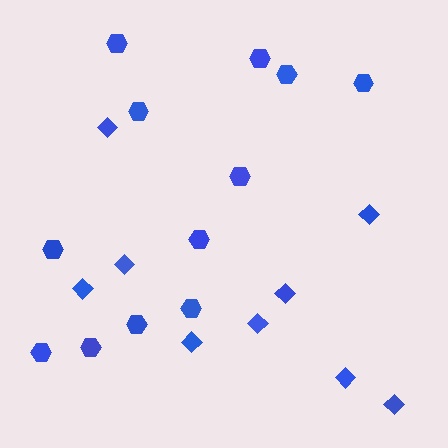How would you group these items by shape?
There are 2 groups: one group of diamonds (9) and one group of hexagons (12).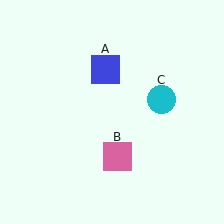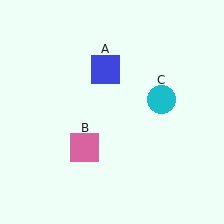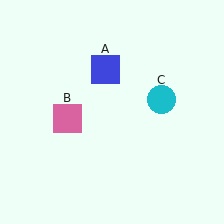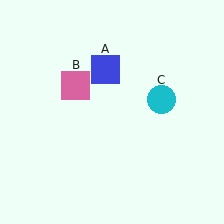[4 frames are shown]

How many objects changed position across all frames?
1 object changed position: pink square (object B).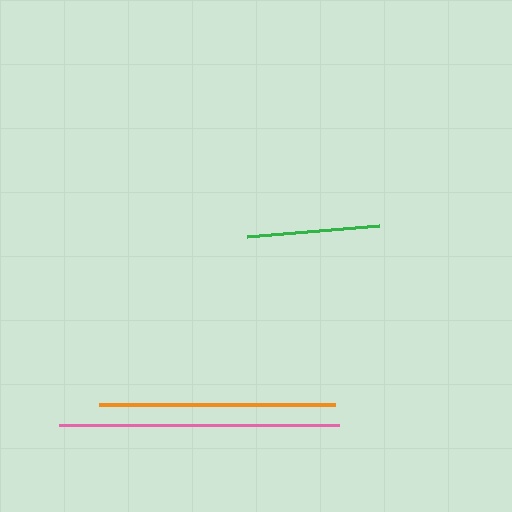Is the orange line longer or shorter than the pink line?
The pink line is longer than the orange line.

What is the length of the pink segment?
The pink segment is approximately 280 pixels long.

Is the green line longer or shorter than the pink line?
The pink line is longer than the green line.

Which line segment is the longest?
The pink line is the longest at approximately 280 pixels.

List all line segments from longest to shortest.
From longest to shortest: pink, orange, green.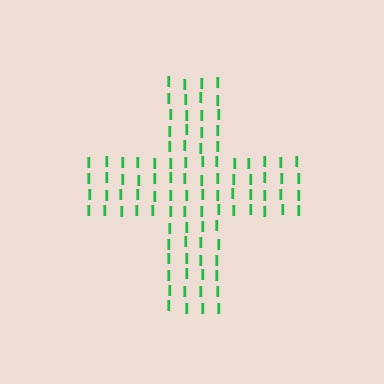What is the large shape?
The large shape is a cross.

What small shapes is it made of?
It is made of small letter I's.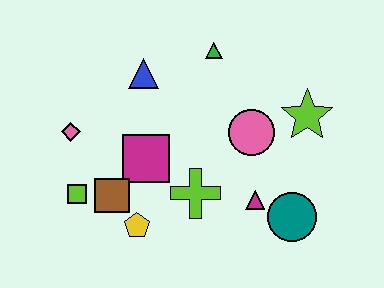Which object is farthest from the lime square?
The lime star is farthest from the lime square.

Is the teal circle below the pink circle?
Yes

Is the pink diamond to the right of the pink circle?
No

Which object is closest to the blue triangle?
The green triangle is closest to the blue triangle.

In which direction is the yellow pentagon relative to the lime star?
The yellow pentagon is to the left of the lime star.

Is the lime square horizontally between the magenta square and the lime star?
No